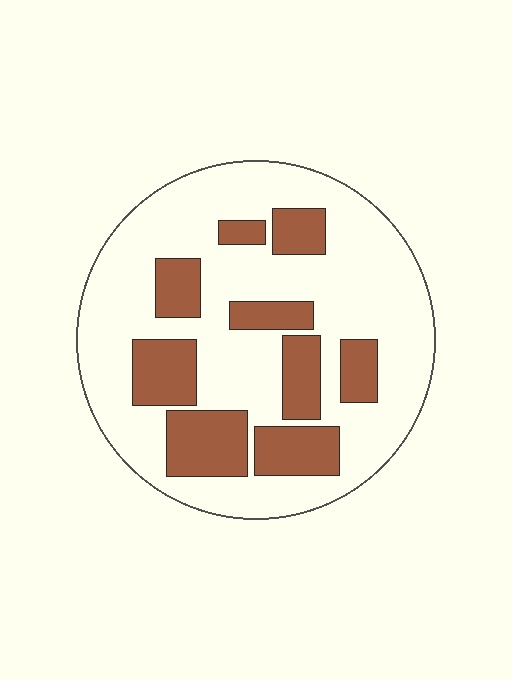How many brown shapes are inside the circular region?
9.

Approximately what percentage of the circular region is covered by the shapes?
Approximately 30%.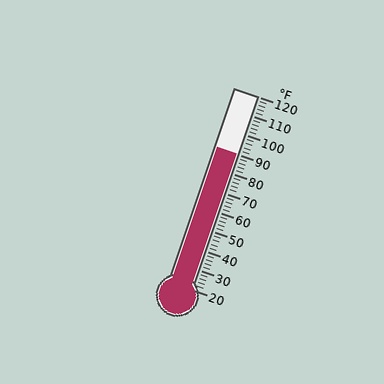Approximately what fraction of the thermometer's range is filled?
The thermometer is filled to approximately 70% of its range.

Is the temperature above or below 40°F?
The temperature is above 40°F.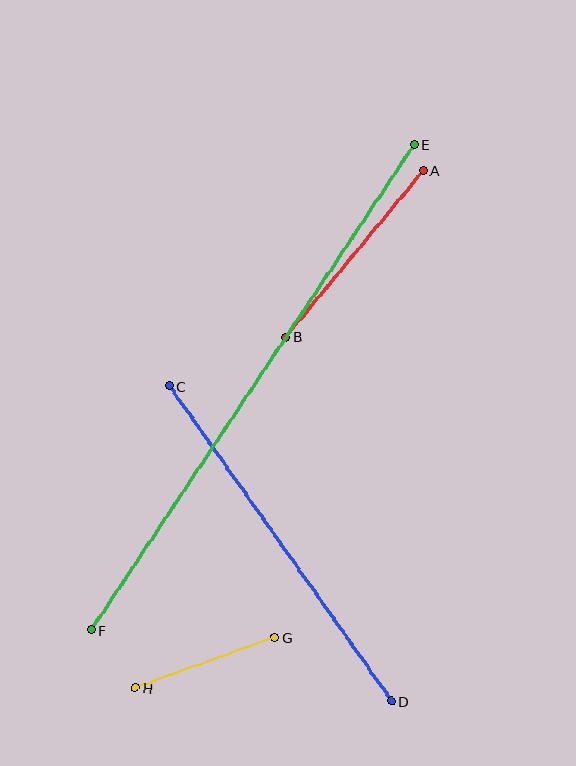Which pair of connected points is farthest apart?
Points E and F are farthest apart.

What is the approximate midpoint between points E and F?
The midpoint is at approximately (252, 387) pixels.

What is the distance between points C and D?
The distance is approximately 386 pixels.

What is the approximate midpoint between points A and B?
The midpoint is at approximately (354, 254) pixels.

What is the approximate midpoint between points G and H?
The midpoint is at approximately (205, 663) pixels.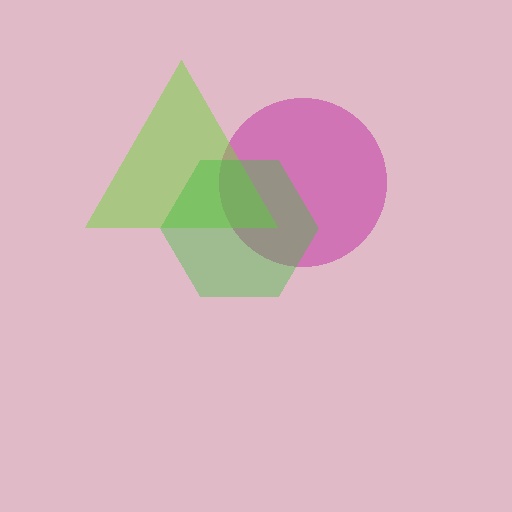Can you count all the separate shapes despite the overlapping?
Yes, there are 3 separate shapes.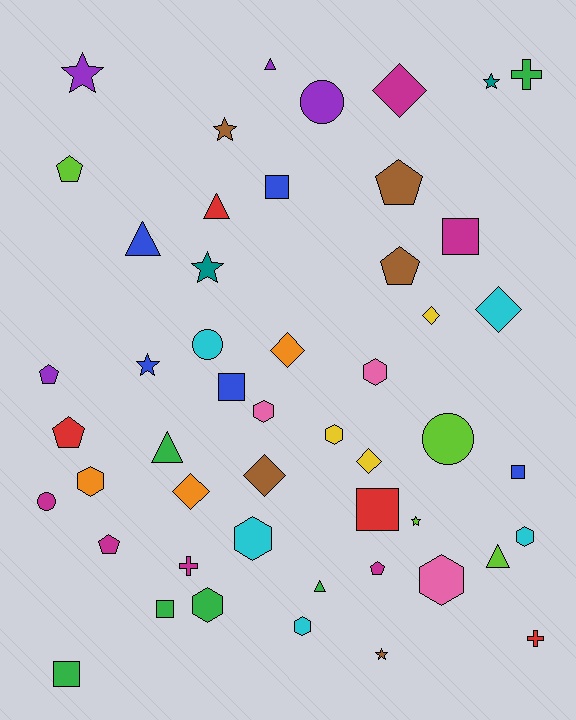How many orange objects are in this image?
There are 3 orange objects.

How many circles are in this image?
There are 4 circles.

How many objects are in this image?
There are 50 objects.